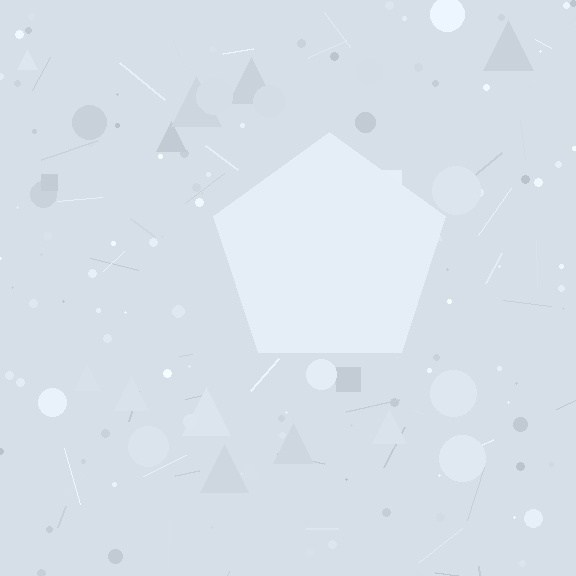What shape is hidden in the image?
A pentagon is hidden in the image.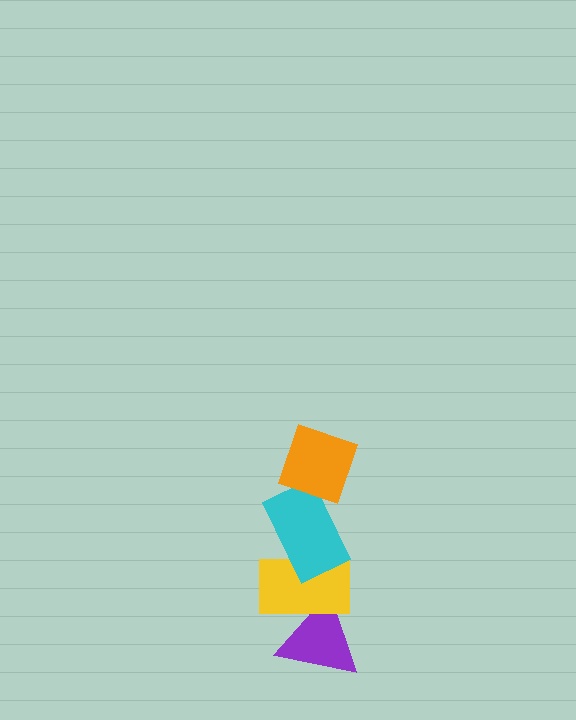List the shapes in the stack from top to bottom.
From top to bottom: the orange diamond, the cyan rectangle, the yellow rectangle, the purple triangle.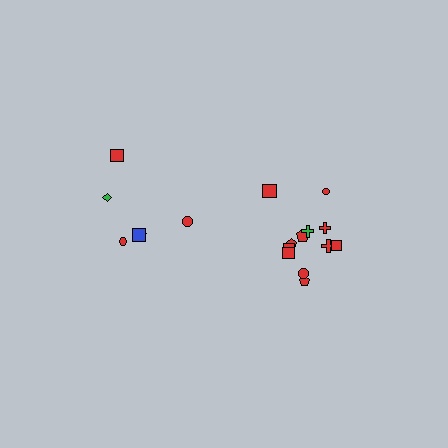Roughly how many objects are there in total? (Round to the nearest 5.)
Roughly 20 objects in total.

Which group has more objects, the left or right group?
The right group.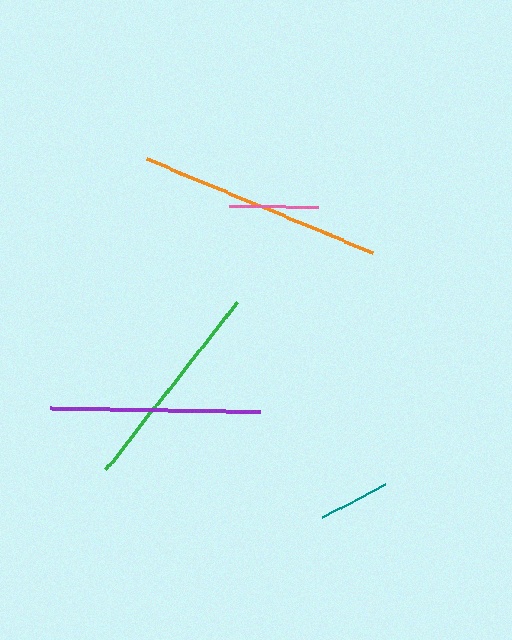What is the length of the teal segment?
The teal segment is approximately 72 pixels long.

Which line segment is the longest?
The orange line is the longest at approximately 245 pixels.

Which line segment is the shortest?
The teal line is the shortest at approximately 72 pixels.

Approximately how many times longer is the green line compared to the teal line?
The green line is approximately 3.0 times the length of the teal line.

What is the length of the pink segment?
The pink segment is approximately 89 pixels long.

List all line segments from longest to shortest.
From longest to shortest: orange, green, purple, pink, teal.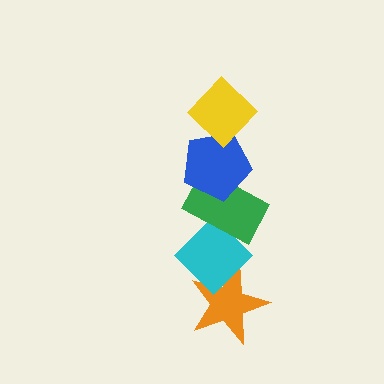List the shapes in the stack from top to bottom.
From top to bottom: the yellow diamond, the blue pentagon, the green rectangle, the cyan diamond, the orange star.